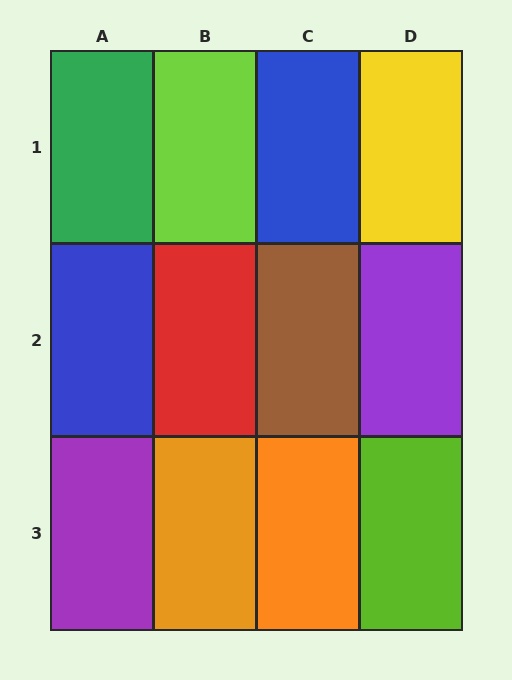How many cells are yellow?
1 cell is yellow.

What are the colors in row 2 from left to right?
Blue, red, brown, purple.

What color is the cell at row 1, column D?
Yellow.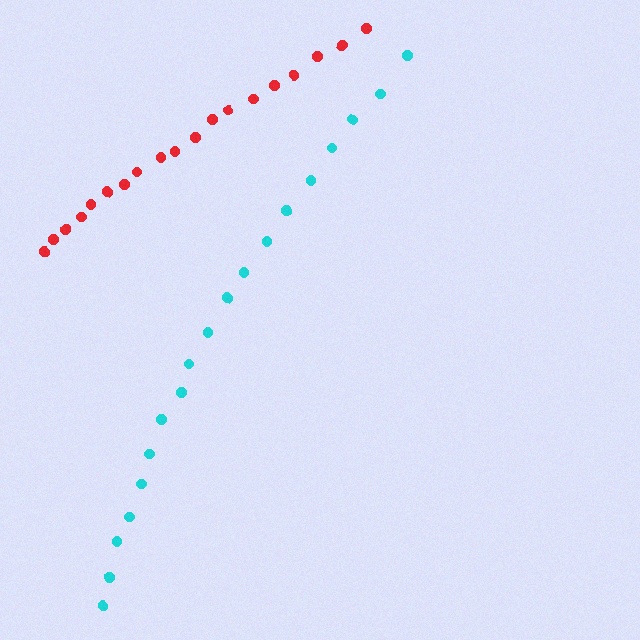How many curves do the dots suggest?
There are 2 distinct paths.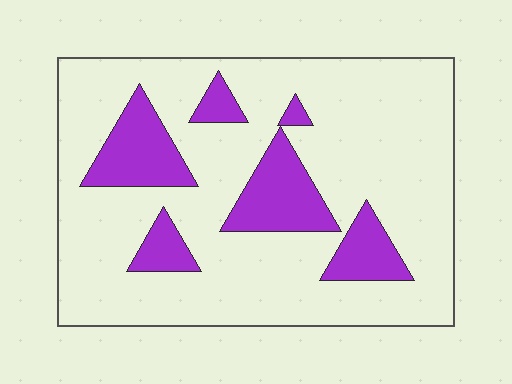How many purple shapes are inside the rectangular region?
6.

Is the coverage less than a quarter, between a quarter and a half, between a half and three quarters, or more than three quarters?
Less than a quarter.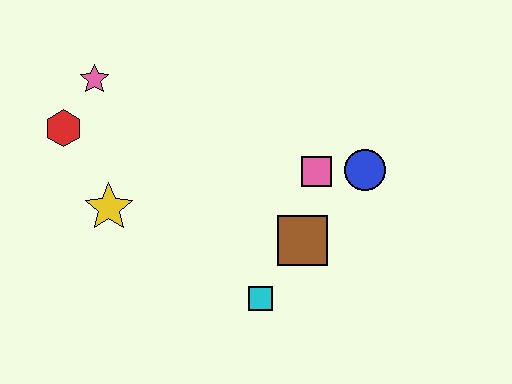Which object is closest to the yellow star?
The red hexagon is closest to the yellow star.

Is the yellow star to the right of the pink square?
No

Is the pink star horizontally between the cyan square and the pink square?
No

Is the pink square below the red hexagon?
Yes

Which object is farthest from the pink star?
The blue circle is farthest from the pink star.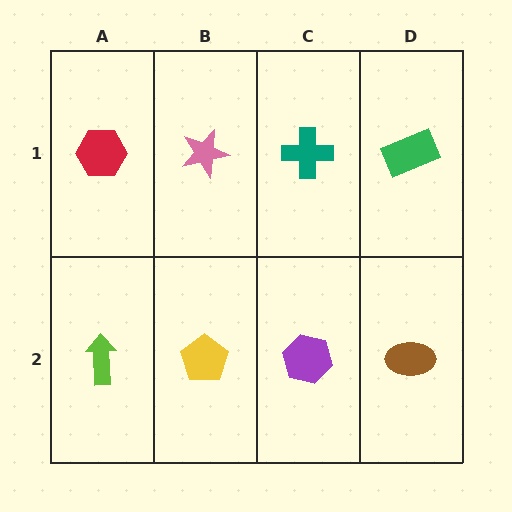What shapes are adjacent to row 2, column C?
A teal cross (row 1, column C), a yellow pentagon (row 2, column B), a brown ellipse (row 2, column D).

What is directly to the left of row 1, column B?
A red hexagon.